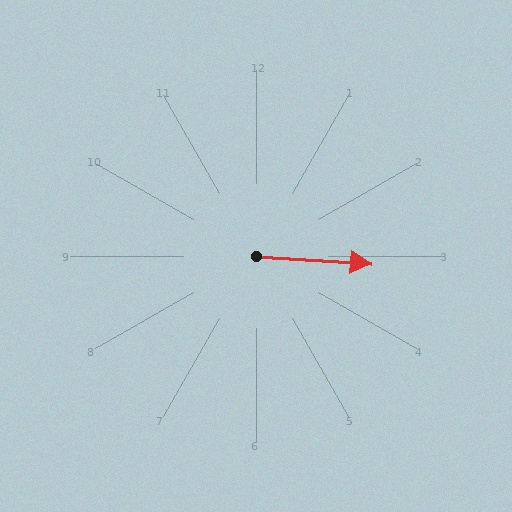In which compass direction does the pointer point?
East.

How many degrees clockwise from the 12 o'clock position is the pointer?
Approximately 94 degrees.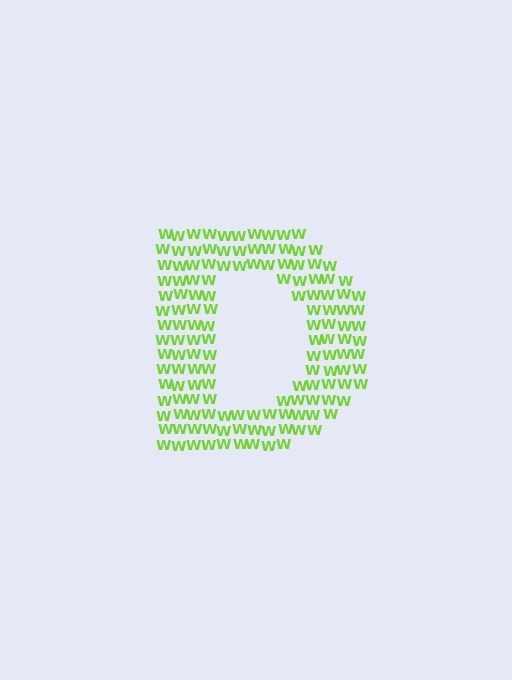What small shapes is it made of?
It is made of small letter W's.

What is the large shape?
The large shape is the letter D.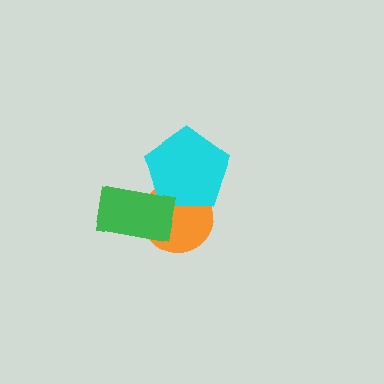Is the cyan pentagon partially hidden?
Yes, it is partially covered by another shape.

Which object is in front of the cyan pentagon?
The green rectangle is in front of the cyan pentagon.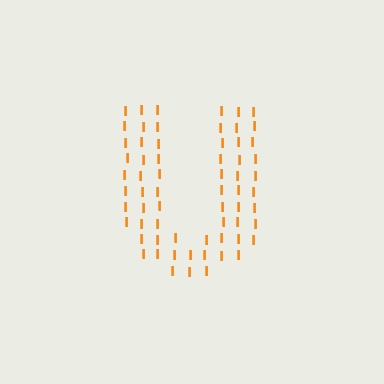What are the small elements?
The small elements are letter I's.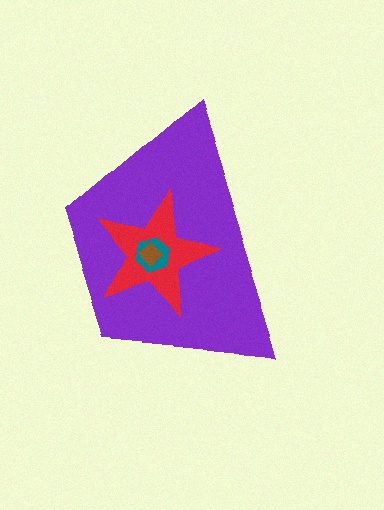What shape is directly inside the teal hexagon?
The brown diamond.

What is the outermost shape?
The purple trapezoid.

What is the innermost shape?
The brown diamond.